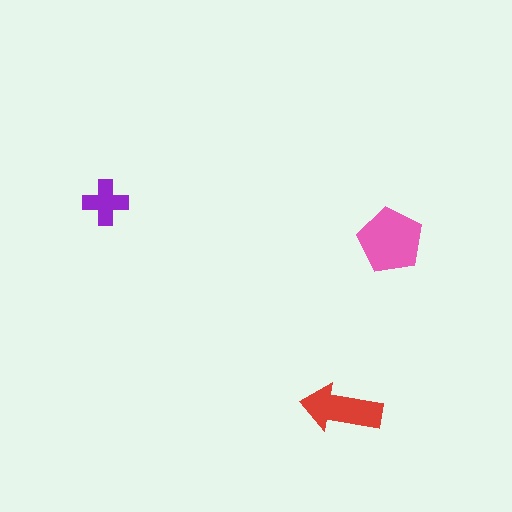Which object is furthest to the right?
The pink pentagon is rightmost.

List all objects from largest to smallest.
The pink pentagon, the red arrow, the purple cross.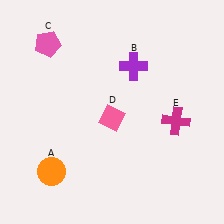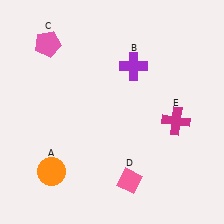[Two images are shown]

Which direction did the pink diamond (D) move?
The pink diamond (D) moved down.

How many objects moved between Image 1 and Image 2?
1 object moved between the two images.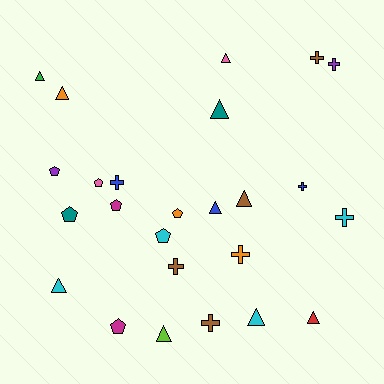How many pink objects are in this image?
There are 2 pink objects.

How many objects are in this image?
There are 25 objects.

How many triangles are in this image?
There are 10 triangles.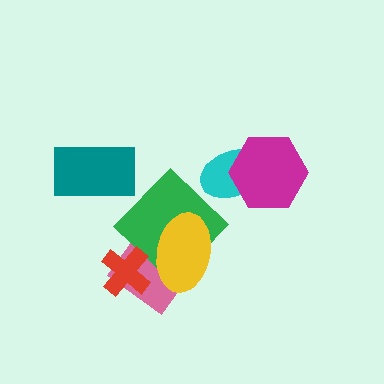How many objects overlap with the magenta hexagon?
1 object overlaps with the magenta hexagon.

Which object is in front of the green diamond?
The yellow ellipse is in front of the green diamond.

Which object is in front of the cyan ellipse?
The magenta hexagon is in front of the cyan ellipse.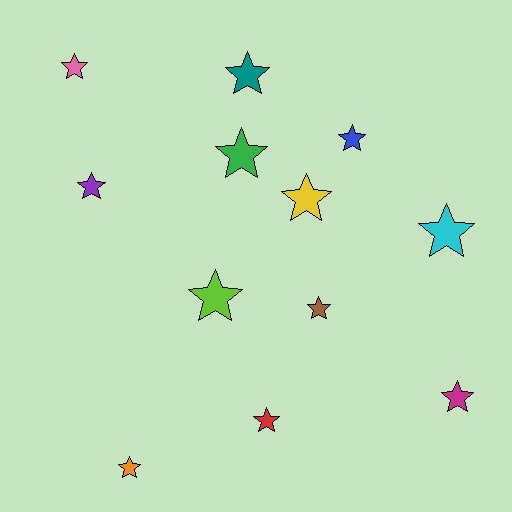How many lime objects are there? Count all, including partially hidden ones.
There is 1 lime object.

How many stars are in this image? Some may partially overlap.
There are 12 stars.